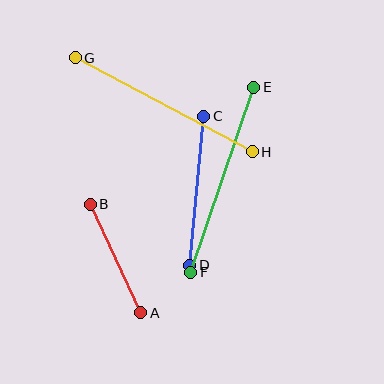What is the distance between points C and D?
The distance is approximately 149 pixels.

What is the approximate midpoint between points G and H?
The midpoint is at approximately (164, 105) pixels.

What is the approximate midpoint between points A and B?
The midpoint is at approximately (115, 259) pixels.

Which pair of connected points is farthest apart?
Points G and H are farthest apart.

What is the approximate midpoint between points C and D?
The midpoint is at approximately (197, 191) pixels.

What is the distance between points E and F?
The distance is approximately 196 pixels.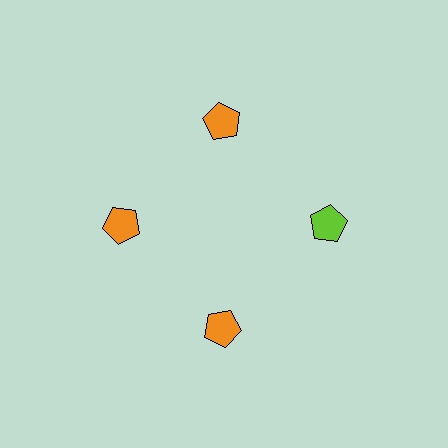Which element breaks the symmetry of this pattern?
The lime pentagon at roughly the 3 o'clock position breaks the symmetry. All other shapes are orange pentagons.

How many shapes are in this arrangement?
There are 4 shapes arranged in a ring pattern.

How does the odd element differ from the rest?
It has a different color: lime instead of orange.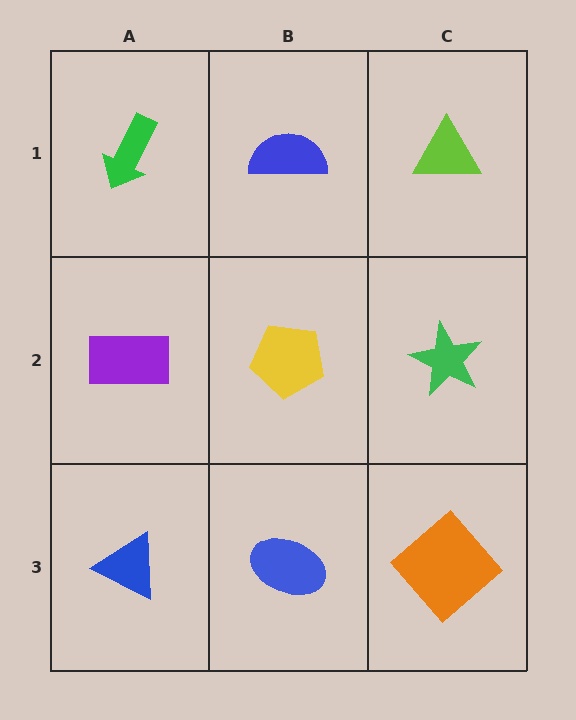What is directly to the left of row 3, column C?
A blue ellipse.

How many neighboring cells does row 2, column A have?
3.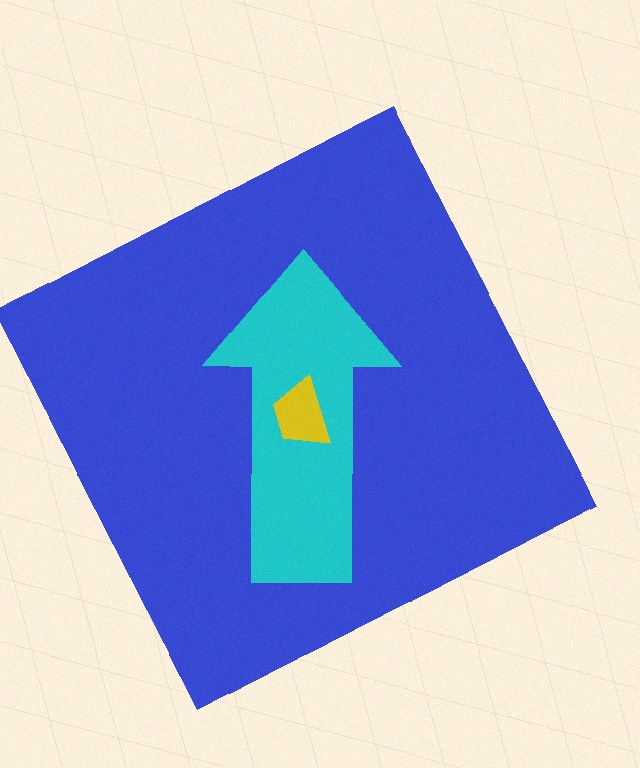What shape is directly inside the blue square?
The cyan arrow.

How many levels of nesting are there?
3.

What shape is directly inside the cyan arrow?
The yellow trapezoid.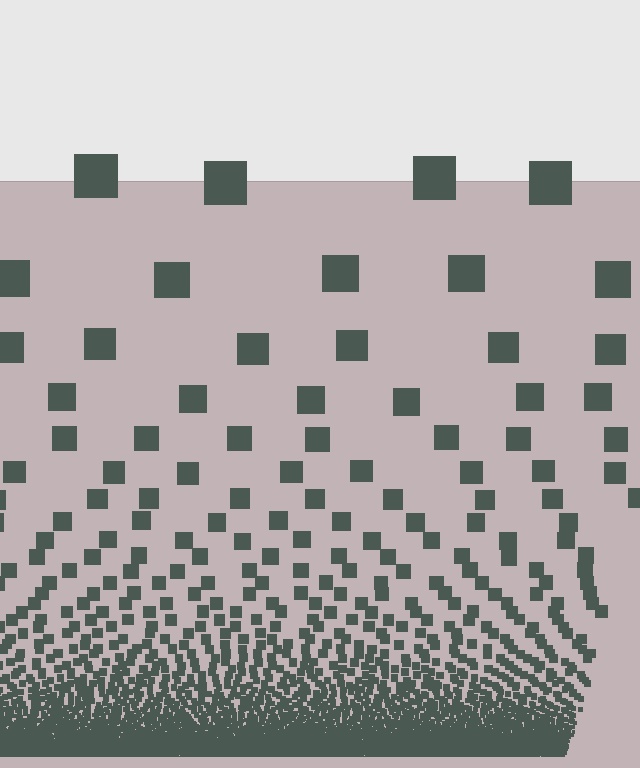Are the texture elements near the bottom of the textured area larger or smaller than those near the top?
Smaller. The gradient is inverted — elements near the bottom are smaller and denser.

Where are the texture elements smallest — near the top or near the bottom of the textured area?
Near the bottom.